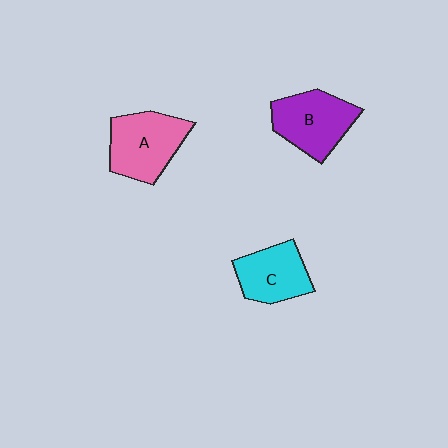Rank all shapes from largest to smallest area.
From largest to smallest: A (pink), B (purple), C (cyan).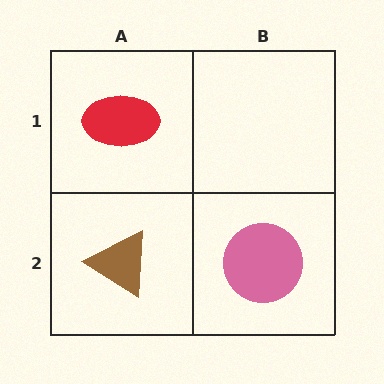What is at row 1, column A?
A red ellipse.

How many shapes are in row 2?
2 shapes.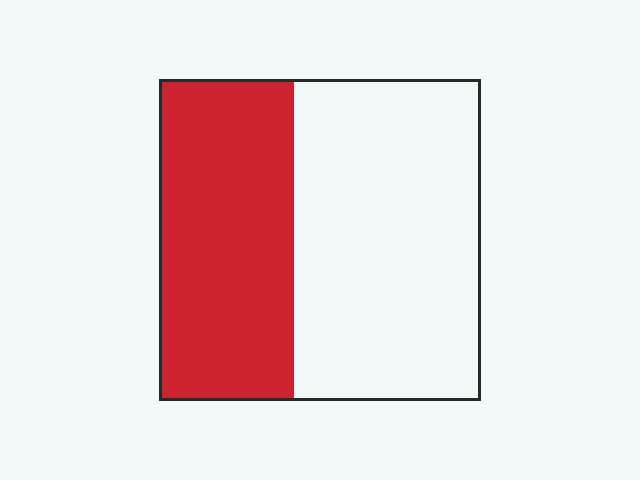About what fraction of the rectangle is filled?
About two fifths (2/5).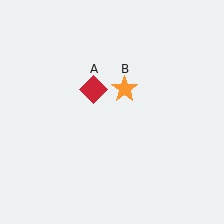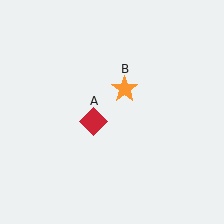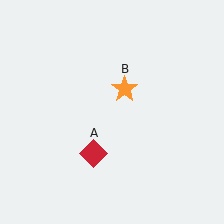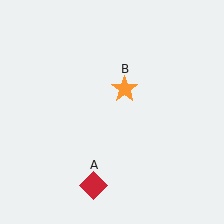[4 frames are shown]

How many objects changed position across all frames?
1 object changed position: red diamond (object A).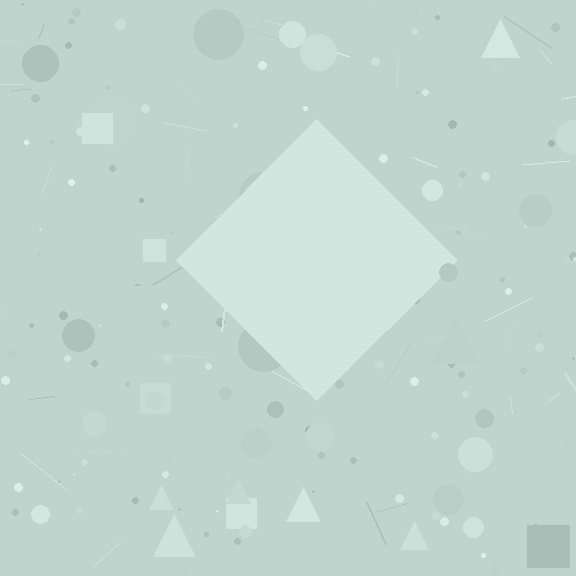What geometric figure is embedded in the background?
A diamond is embedded in the background.